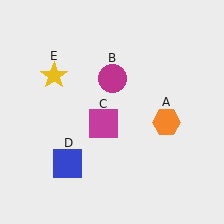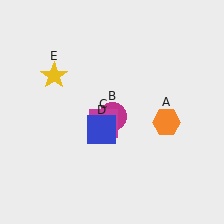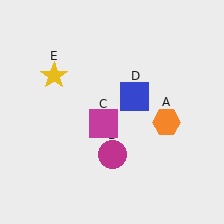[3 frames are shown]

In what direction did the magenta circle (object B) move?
The magenta circle (object B) moved down.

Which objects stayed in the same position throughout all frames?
Orange hexagon (object A) and magenta square (object C) and yellow star (object E) remained stationary.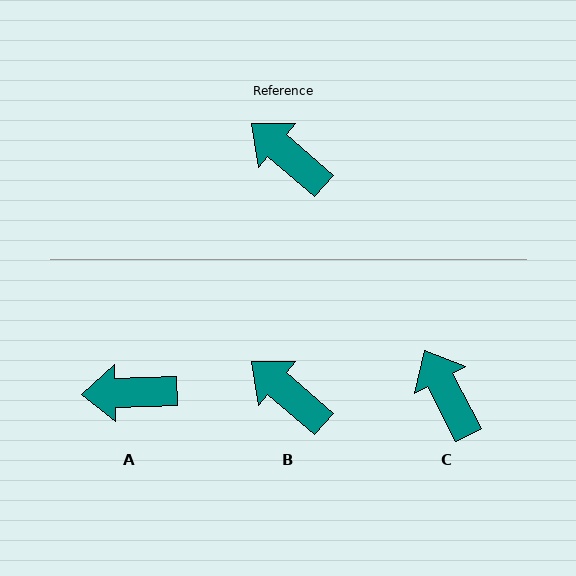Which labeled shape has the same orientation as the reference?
B.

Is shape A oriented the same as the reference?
No, it is off by about 43 degrees.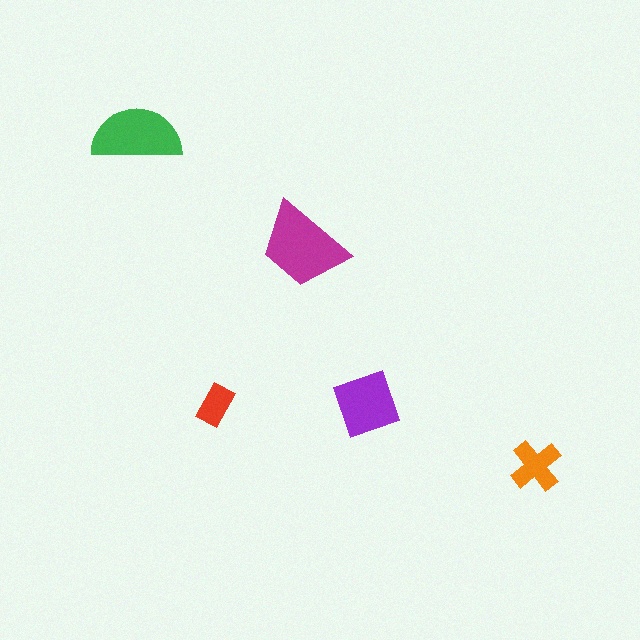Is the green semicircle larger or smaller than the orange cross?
Larger.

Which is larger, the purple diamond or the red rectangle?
The purple diamond.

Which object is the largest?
The magenta trapezoid.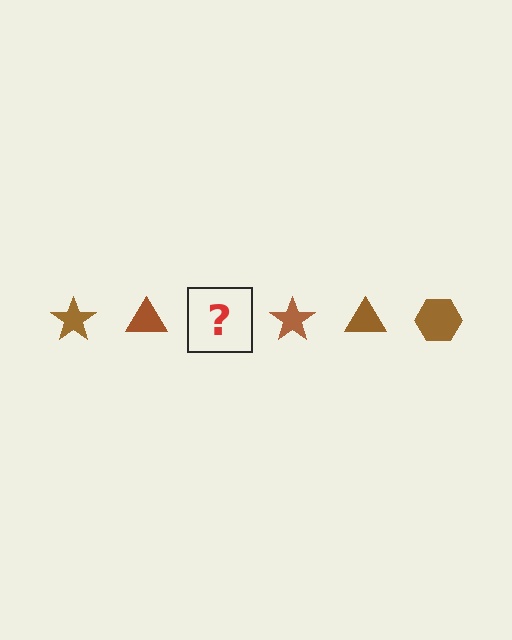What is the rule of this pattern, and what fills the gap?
The rule is that the pattern cycles through star, triangle, hexagon shapes in brown. The gap should be filled with a brown hexagon.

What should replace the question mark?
The question mark should be replaced with a brown hexagon.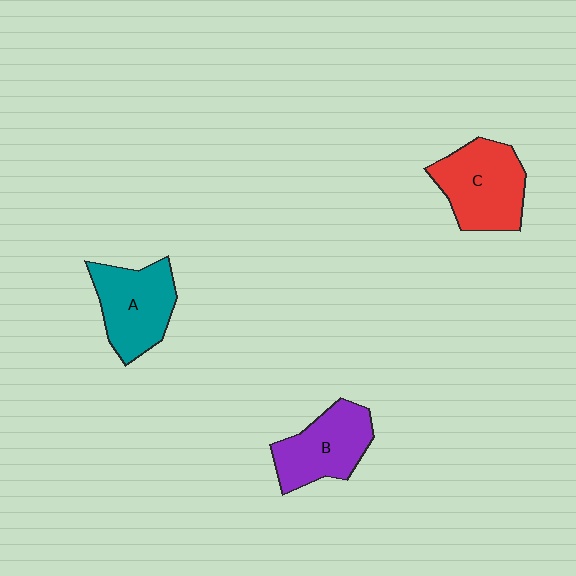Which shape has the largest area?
Shape C (red).